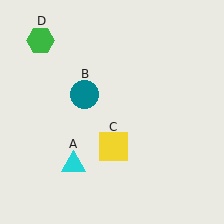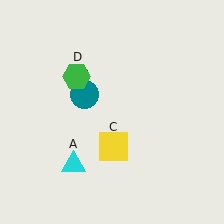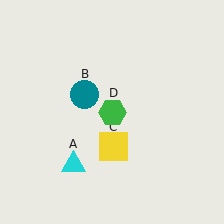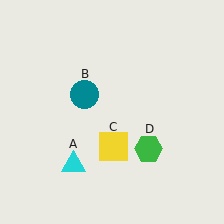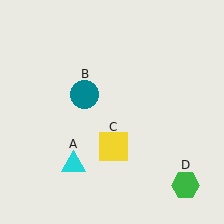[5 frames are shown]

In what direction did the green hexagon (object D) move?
The green hexagon (object D) moved down and to the right.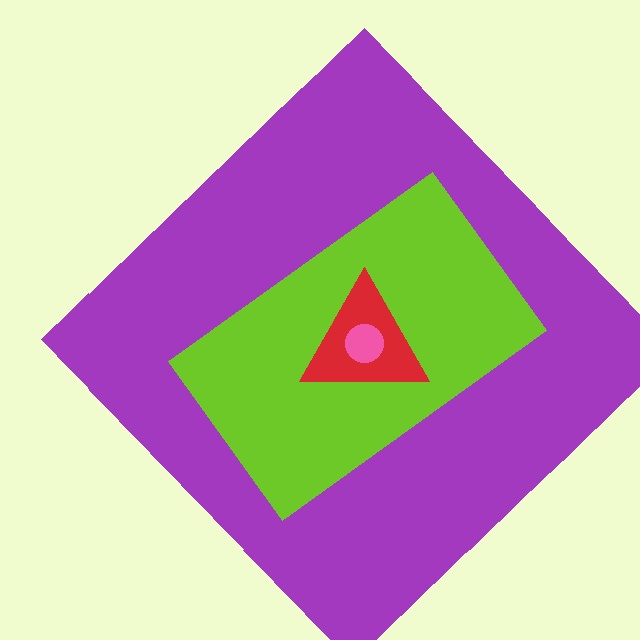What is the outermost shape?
The purple diamond.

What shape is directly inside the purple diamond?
The lime rectangle.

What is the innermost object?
The pink circle.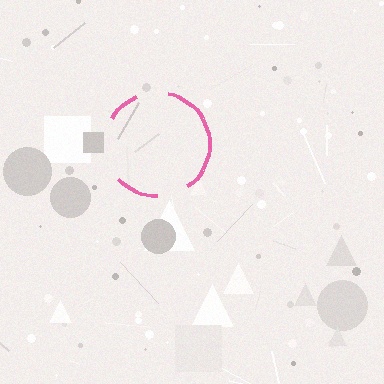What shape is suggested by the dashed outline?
The dashed outline suggests a circle.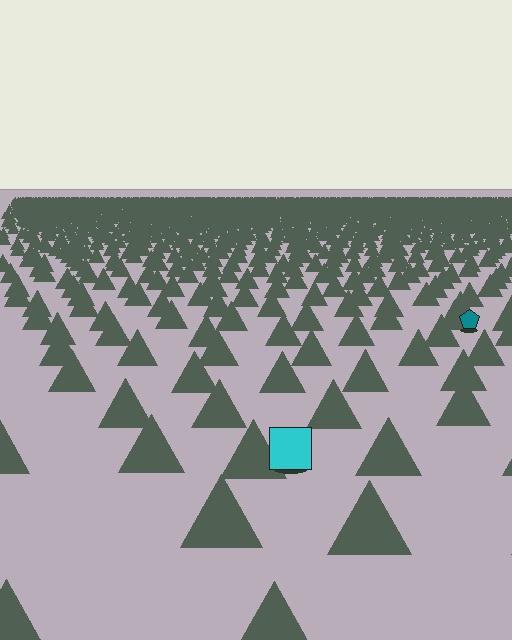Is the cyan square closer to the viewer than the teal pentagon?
Yes. The cyan square is closer — you can tell from the texture gradient: the ground texture is coarser near it.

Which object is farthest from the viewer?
The teal pentagon is farthest from the viewer. It appears smaller and the ground texture around it is denser.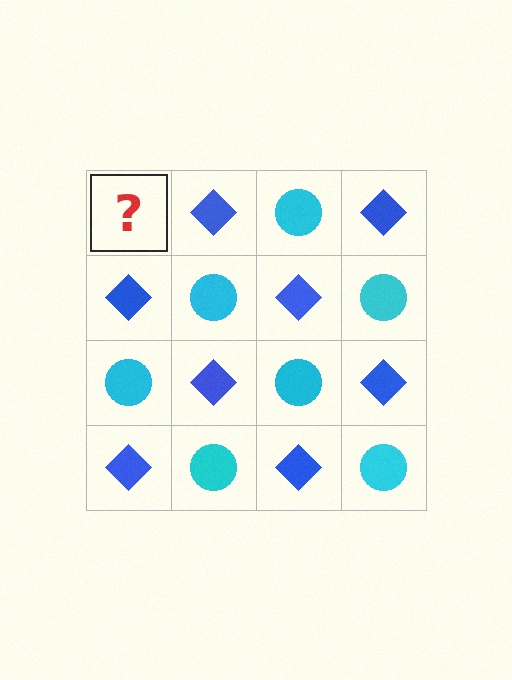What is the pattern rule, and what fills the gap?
The rule is that it alternates cyan circle and blue diamond in a checkerboard pattern. The gap should be filled with a cyan circle.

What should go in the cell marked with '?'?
The missing cell should contain a cyan circle.